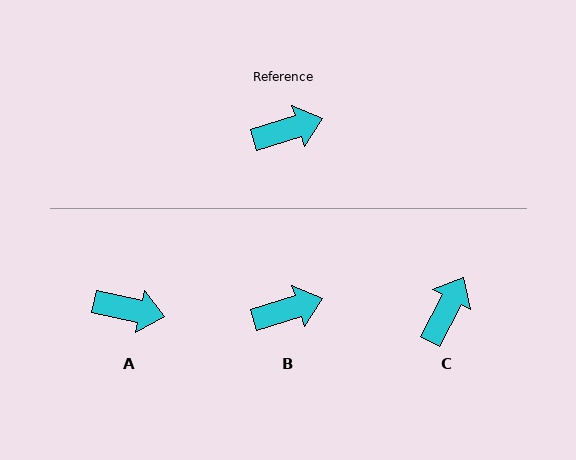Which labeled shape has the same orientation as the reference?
B.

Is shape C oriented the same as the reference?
No, it is off by about 45 degrees.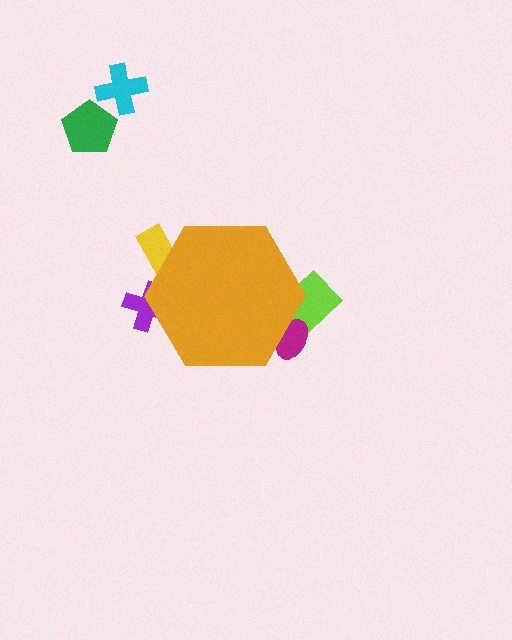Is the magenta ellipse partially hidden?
Yes, the magenta ellipse is partially hidden behind the orange hexagon.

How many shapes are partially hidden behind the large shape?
4 shapes are partially hidden.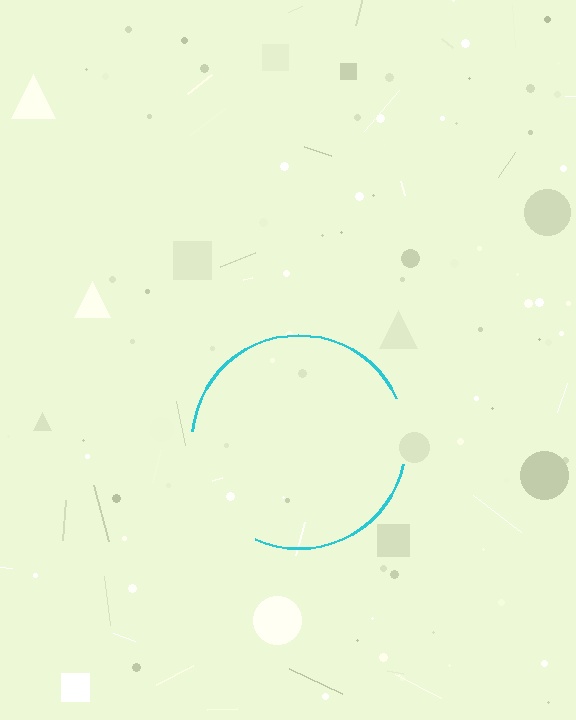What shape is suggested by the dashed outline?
The dashed outline suggests a circle.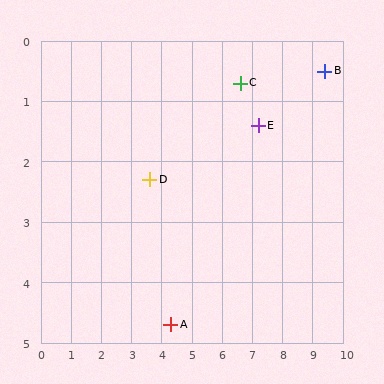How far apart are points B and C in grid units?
Points B and C are about 2.8 grid units apart.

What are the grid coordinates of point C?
Point C is at approximately (6.6, 0.7).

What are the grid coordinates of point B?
Point B is at approximately (9.4, 0.5).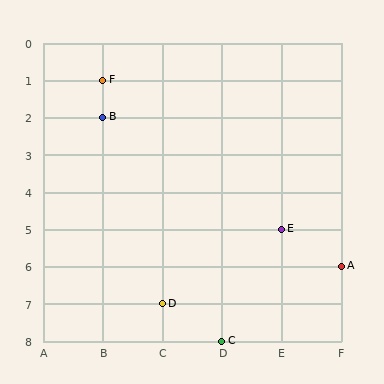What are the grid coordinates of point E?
Point E is at grid coordinates (E, 5).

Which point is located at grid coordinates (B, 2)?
Point B is at (B, 2).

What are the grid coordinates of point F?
Point F is at grid coordinates (B, 1).